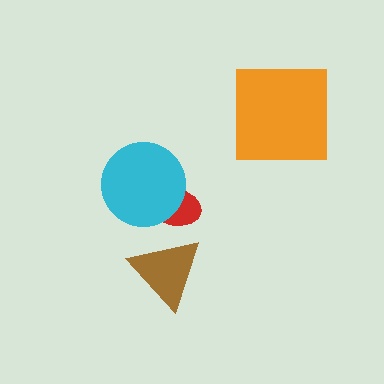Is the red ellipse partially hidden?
Yes, it is partially covered by another shape.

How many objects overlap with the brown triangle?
0 objects overlap with the brown triangle.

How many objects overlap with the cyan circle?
1 object overlaps with the cyan circle.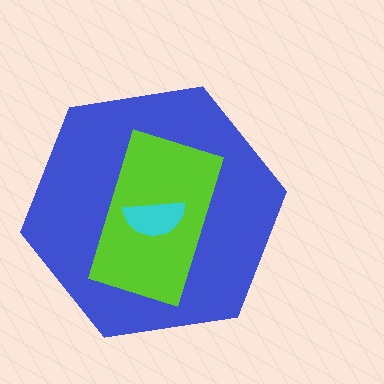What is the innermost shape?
The cyan semicircle.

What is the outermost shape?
The blue hexagon.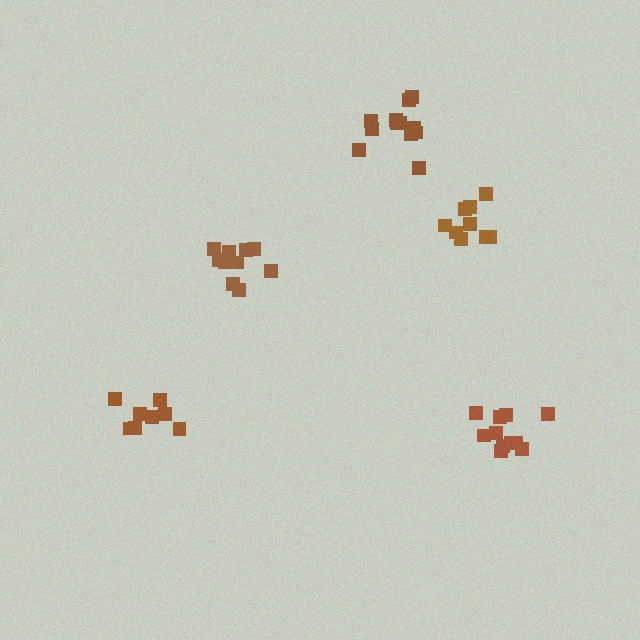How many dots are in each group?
Group 1: 11 dots, Group 2: 8 dots, Group 3: 10 dots, Group 4: 9 dots, Group 5: 12 dots (50 total).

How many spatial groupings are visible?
There are 5 spatial groupings.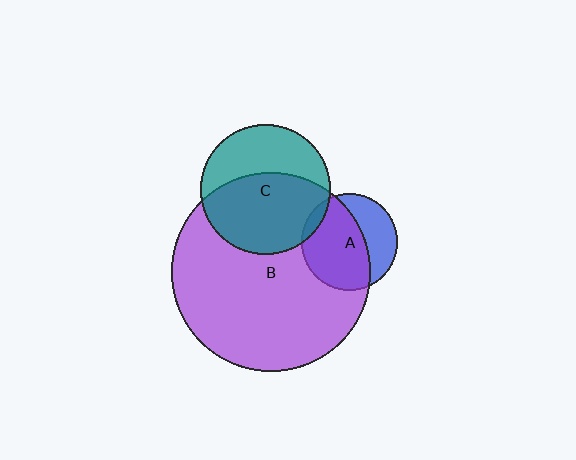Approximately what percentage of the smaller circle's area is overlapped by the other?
Approximately 60%.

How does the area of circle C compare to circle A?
Approximately 1.8 times.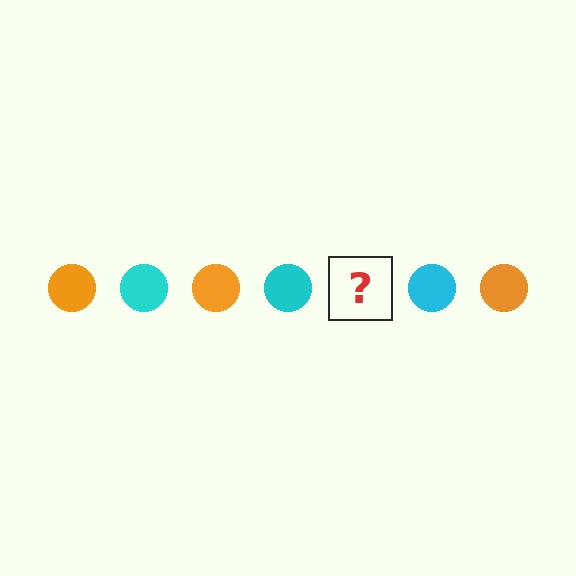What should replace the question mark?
The question mark should be replaced with an orange circle.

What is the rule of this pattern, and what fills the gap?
The rule is that the pattern cycles through orange, cyan circles. The gap should be filled with an orange circle.